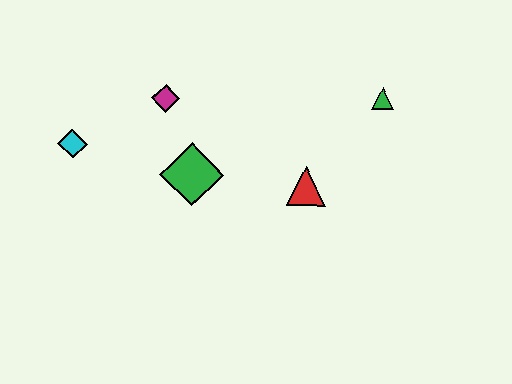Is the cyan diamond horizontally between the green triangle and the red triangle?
No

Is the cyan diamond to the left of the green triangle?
Yes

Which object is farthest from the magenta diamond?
The green triangle is farthest from the magenta diamond.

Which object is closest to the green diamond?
The magenta diamond is closest to the green diamond.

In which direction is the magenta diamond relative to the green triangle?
The magenta diamond is to the left of the green triangle.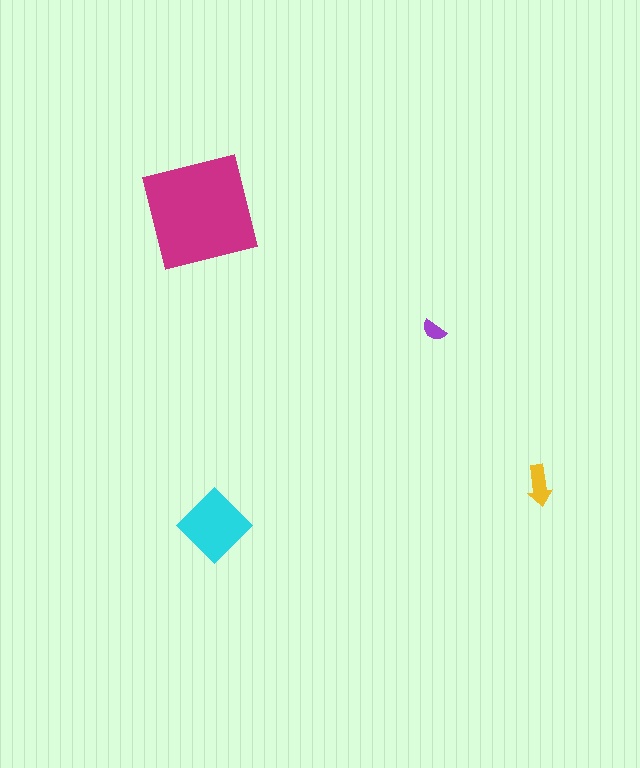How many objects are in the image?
There are 4 objects in the image.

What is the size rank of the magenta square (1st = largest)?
1st.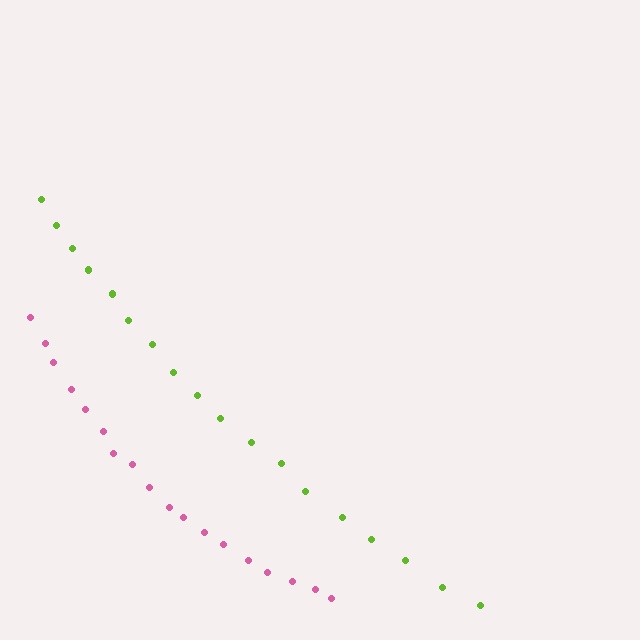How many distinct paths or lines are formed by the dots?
There are 2 distinct paths.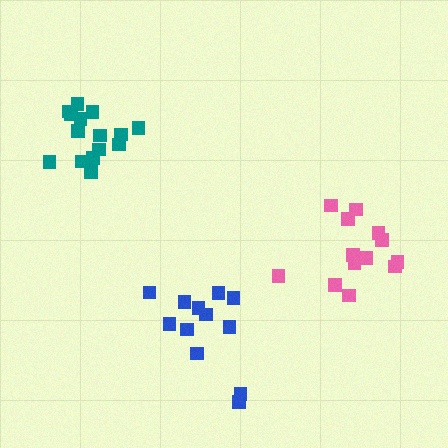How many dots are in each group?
Group 1: 15 dots, Group 2: 12 dots, Group 3: 13 dots (40 total).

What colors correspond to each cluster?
The clusters are colored: teal, blue, pink.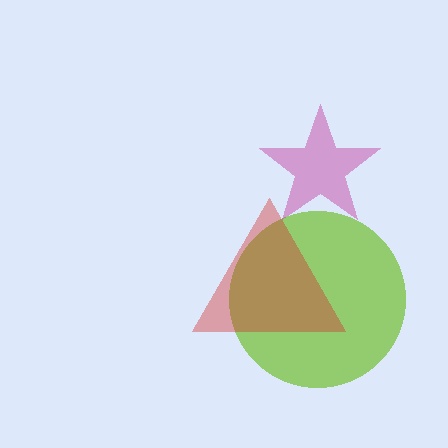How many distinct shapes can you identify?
There are 3 distinct shapes: a lime circle, a magenta star, a red triangle.